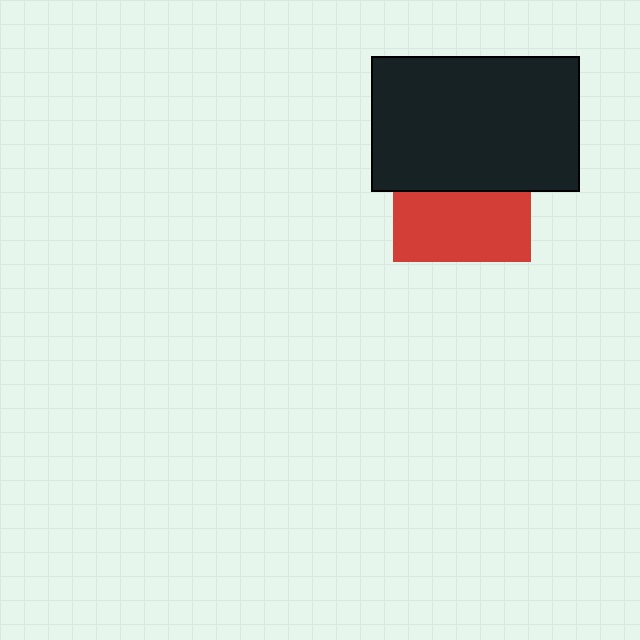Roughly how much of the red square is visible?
About half of it is visible (roughly 51%).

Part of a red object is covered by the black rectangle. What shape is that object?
It is a square.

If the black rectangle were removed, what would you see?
You would see the complete red square.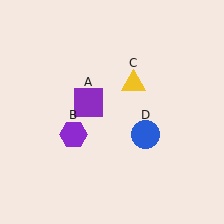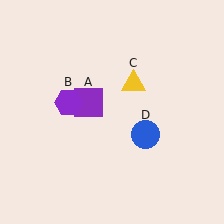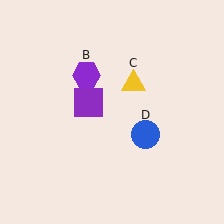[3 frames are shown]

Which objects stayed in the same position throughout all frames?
Purple square (object A) and yellow triangle (object C) and blue circle (object D) remained stationary.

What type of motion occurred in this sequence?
The purple hexagon (object B) rotated clockwise around the center of the scene.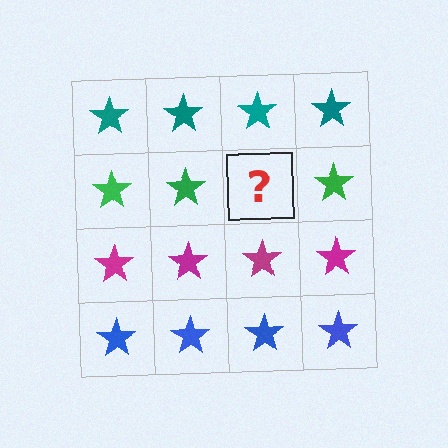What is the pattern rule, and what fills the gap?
The rule is that each row has a consistent color. The gap should be filled with a green star.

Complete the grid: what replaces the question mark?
The question mark should be replaced with a green star.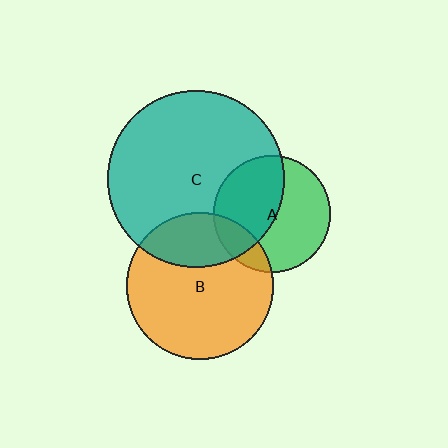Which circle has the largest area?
Circle C (teal).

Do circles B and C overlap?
Yes.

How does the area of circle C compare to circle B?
Approximately 1.5 times.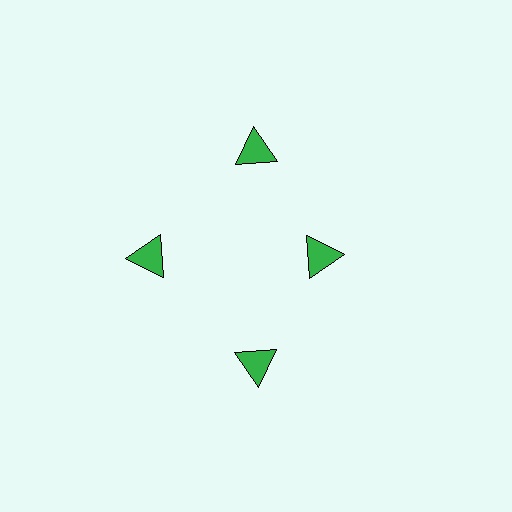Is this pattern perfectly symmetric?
No. The 4 green triangles are arranged in a ring, but one element near the 3 o'clock position is pulled inward toward the center, breaking the 4-fold rotational symmetry.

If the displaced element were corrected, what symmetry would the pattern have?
It would have 4-fold rotational symmetry — the pattern would map onto itself every 90 degrees.